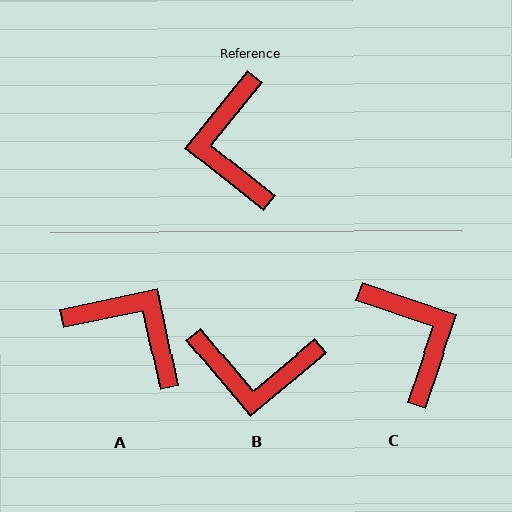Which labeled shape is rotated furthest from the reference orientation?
C, about 160 degrees away.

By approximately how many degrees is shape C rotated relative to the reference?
Approximately 160 degrees clockwise.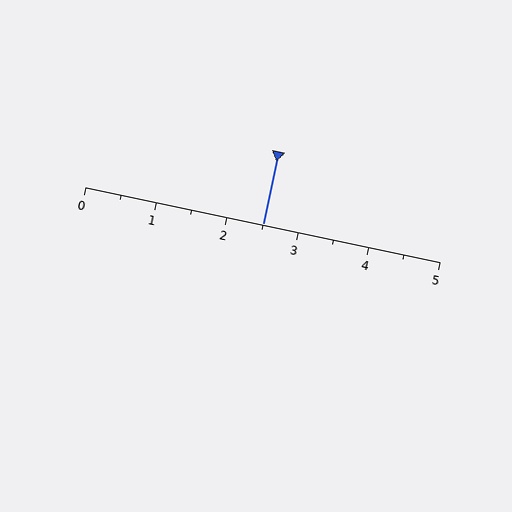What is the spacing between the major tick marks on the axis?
The major ticks are spaced 1 apart.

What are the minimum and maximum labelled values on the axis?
The axis runs from 0 to 5.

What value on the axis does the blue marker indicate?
The marker indicates approximately 2.5.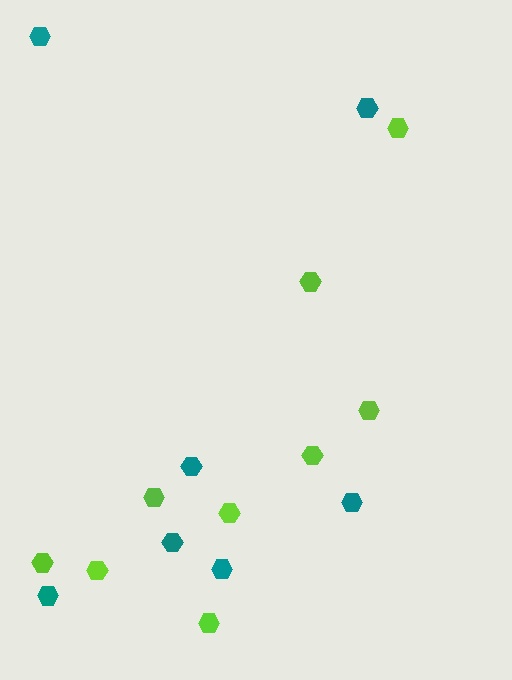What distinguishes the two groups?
There are 2 groups: one group of teal hexagons (7) and one group of lime hexagons (9).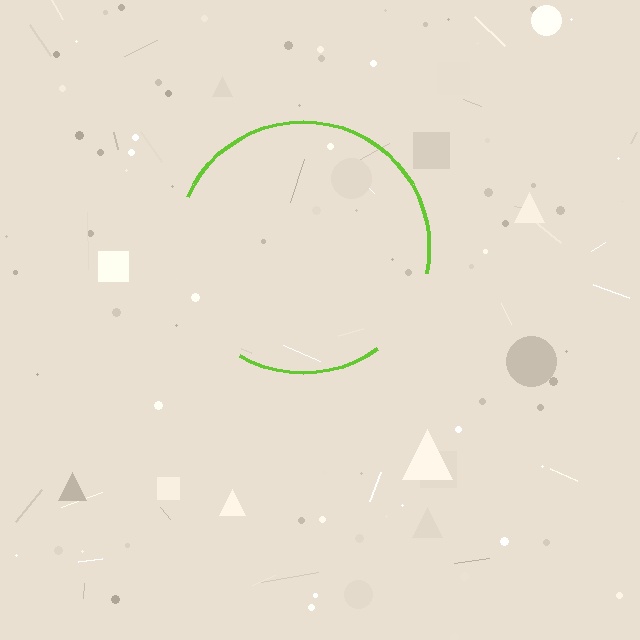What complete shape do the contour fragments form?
The contour fragments form a circle.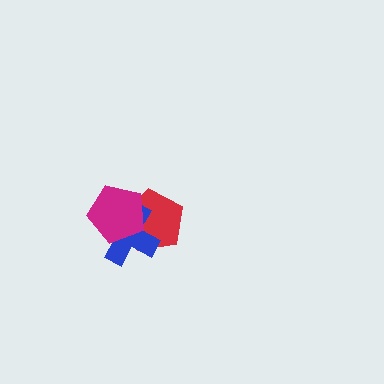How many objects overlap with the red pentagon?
2 objects overlap with the red pentagon.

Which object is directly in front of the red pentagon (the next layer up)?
The blue cross is directly in front of the red pentagon.